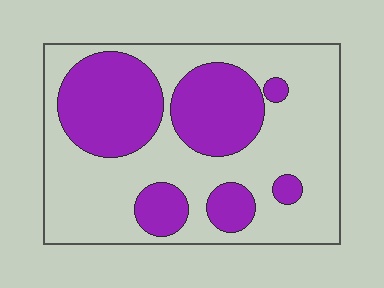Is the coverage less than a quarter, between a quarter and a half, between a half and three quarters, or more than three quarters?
Between a quarter and a half.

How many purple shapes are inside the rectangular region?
6.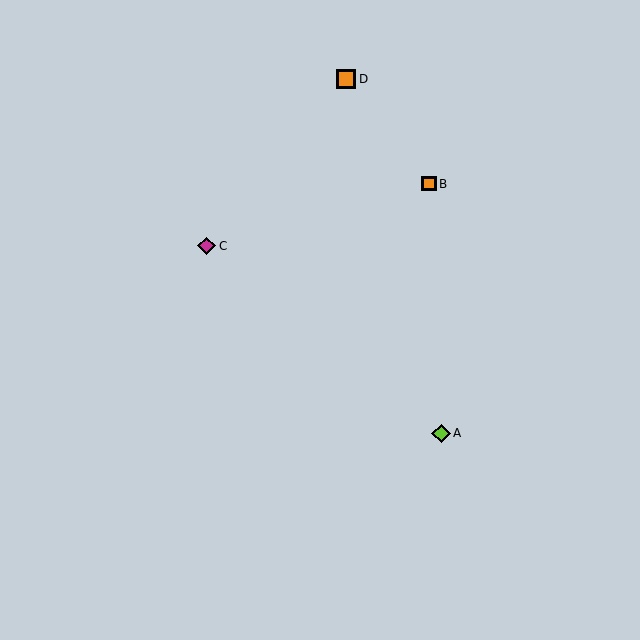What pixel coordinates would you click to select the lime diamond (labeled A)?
Click at (441, 433) to select the lime diamond A.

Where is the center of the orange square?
The center of the orange square is at (346, 79).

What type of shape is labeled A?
Shape A is a lime diamond.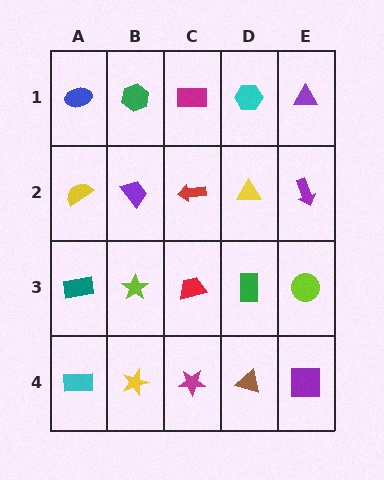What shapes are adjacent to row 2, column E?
A purple triangle (row 1, column E), a lime circle (row 3, column E), a yellow triangle (row 2, column D).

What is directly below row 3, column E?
A purple square.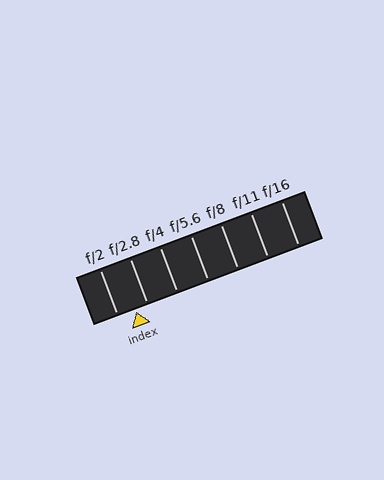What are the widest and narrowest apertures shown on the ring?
The widest aperture shown is f/2 and the narrowest is f/16.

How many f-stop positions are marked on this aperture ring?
There are 7 f-stop positions marked.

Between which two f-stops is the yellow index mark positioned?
The index mark is between f/2 and f/2.8.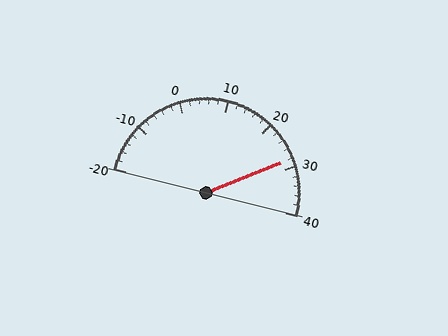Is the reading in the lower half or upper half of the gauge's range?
The reading is in the upper half of the range (-20 to 40).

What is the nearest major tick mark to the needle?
The nearest major tick mark is 30.